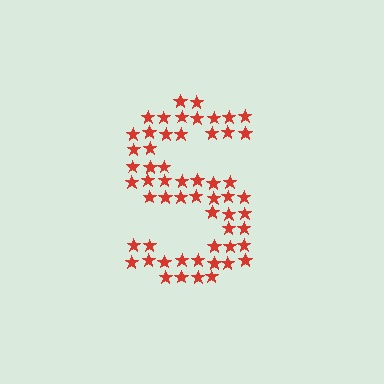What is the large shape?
The large shape is the letter S.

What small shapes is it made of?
It is made of small stars.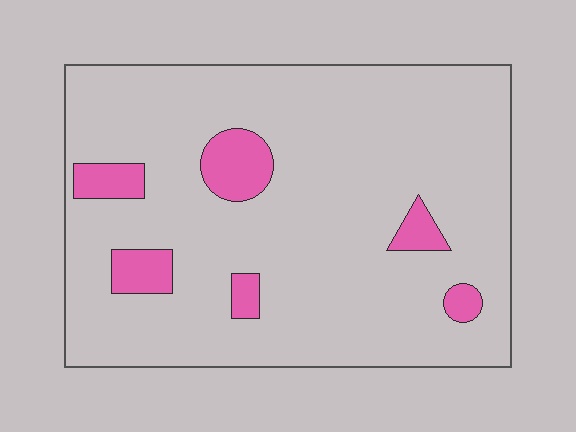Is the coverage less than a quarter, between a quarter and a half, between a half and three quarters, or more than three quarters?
Less than a quarter.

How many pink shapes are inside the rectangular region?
6.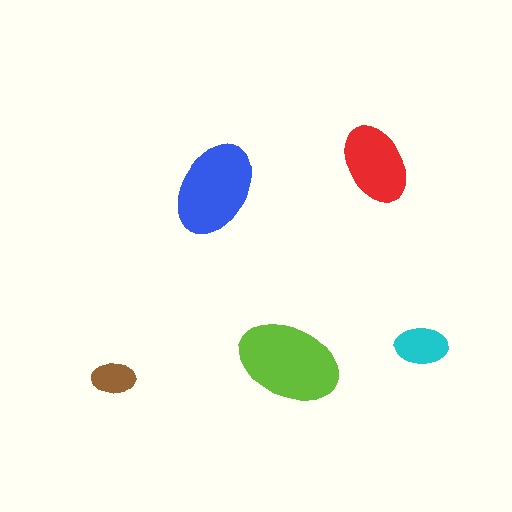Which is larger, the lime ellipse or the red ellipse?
The lime one.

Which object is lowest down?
The brown ellipse is bottommost.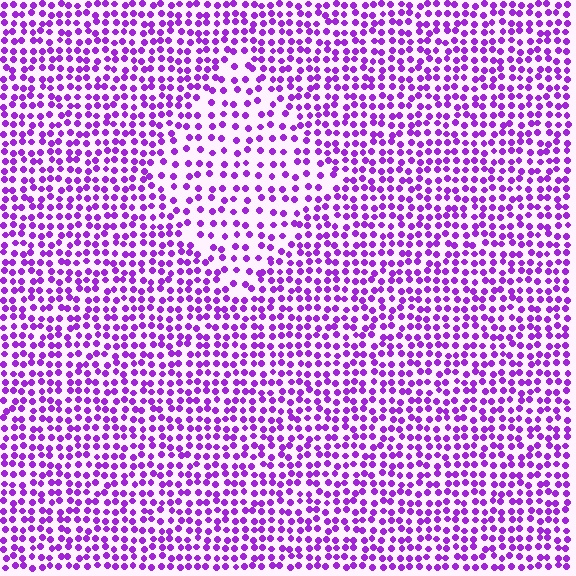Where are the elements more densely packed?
The elements are more densely packed outside the diamond boundary.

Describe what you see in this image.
The image contains small purple elements arranged at two different densities. A diamond-shaped region is visible where the elements are less densely packed than the surrounding area.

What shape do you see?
I see a diamond.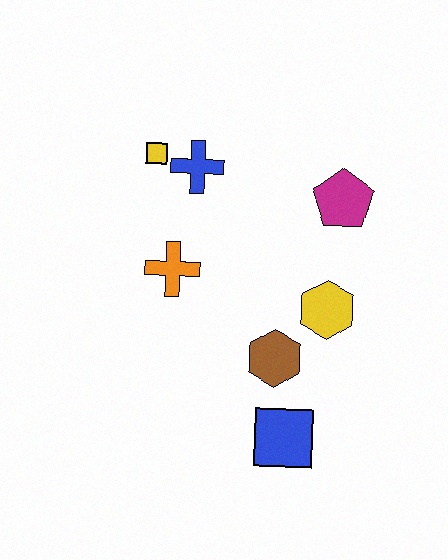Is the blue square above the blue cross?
No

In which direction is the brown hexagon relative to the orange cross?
The brown hexagon is to the right of the orange cross.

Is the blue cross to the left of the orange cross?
No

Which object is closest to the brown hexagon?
The yellow hexagon is closest to the brown hexagon.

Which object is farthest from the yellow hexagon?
The yellow square is farthest from the yellow hexagon.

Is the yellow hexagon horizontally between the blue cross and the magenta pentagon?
Yes